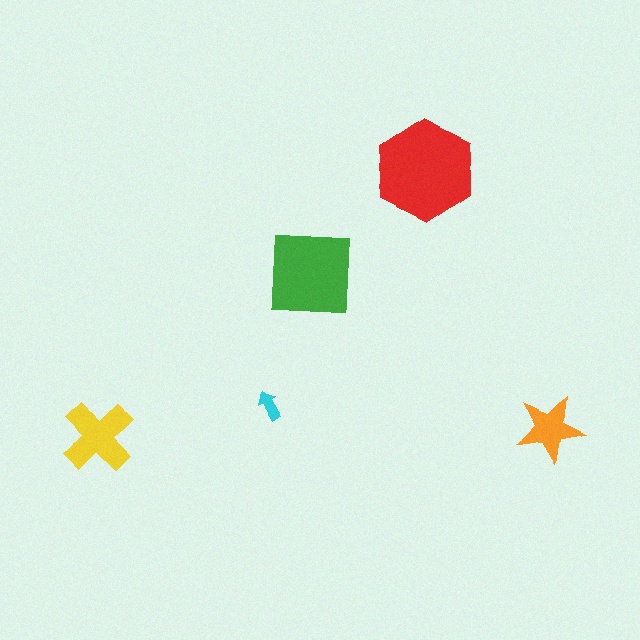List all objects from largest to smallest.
The red hexagon, the green square, the yellow cross, the orange star, the cyan arrow.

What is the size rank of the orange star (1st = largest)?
4th.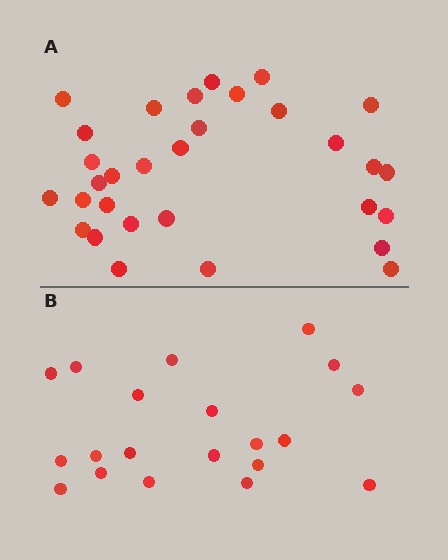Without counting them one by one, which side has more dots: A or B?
Region A (the top region) has more dots.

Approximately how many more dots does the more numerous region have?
Region A has roughly 12 or so more dots than region B.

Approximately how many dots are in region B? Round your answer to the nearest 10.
About 20 dots.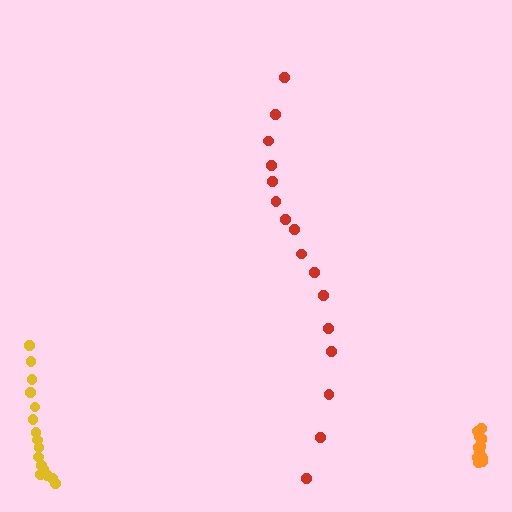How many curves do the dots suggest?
There are 3 distinct paths.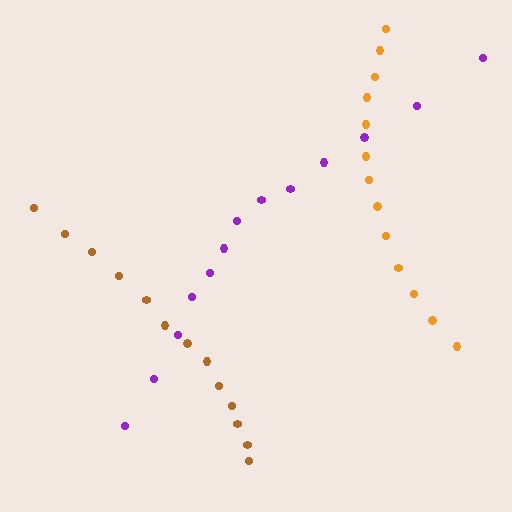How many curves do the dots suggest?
There are 3 distinct paths.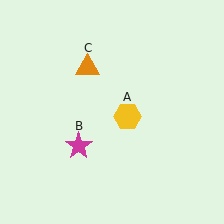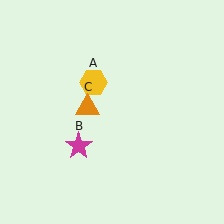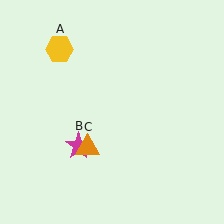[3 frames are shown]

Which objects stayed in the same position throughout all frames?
Magenta star (object B) remained stationary.